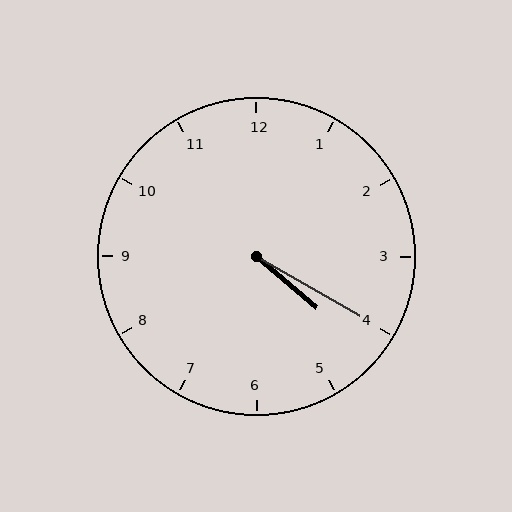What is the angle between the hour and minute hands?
Approximately 10 degrees.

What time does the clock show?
4:20.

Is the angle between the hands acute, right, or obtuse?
It is acute.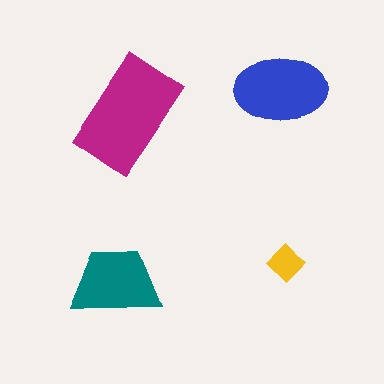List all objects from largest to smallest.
The magenta rectangle, the blue ellipse, the teal trapezoid, the yellow diamond.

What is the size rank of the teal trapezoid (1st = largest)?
3rd.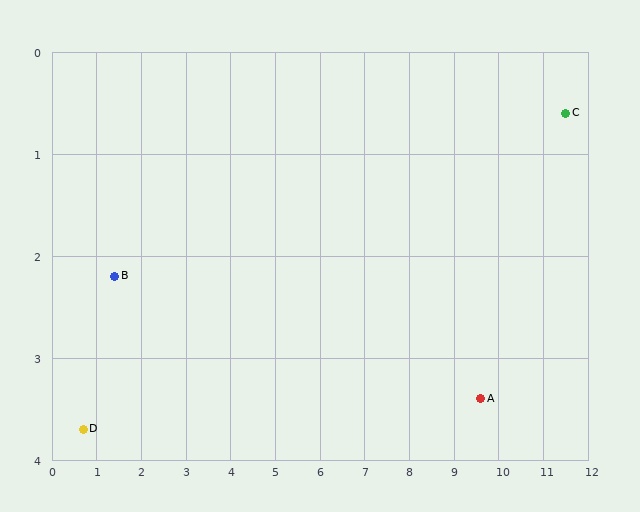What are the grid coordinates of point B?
Point B is at approximately (1.4, 2.2).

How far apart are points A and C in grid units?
Points A and C are about 3.4 grid units apart.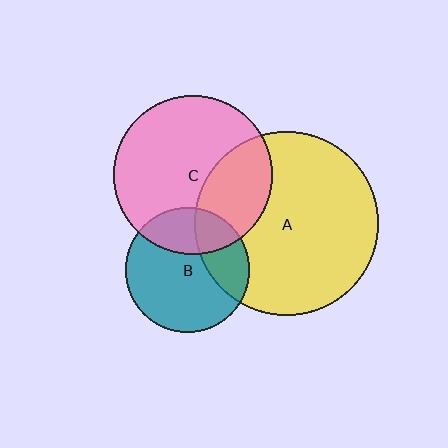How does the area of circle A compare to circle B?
Approximately 2.2 times.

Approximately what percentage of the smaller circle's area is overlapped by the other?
Approximately 25%.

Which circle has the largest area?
Circle A (yellow).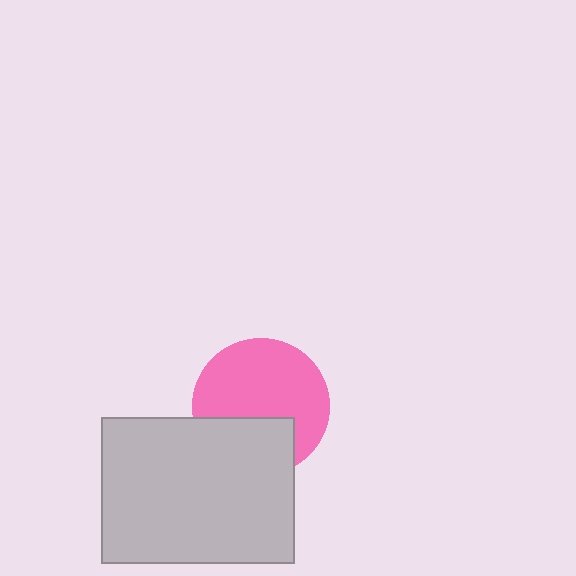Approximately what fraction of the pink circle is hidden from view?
Roughly 33% of the pink circle is hidden behind the light gray rectangle.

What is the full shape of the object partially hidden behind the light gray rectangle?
The partially hidden object is a pink circle.